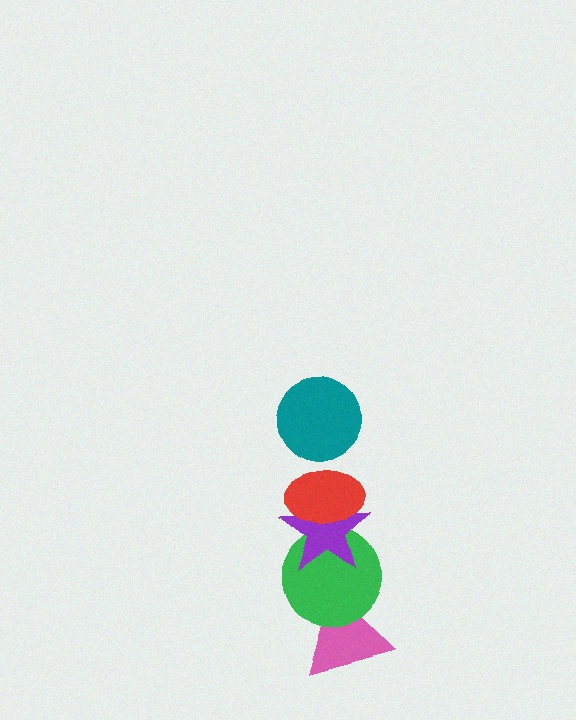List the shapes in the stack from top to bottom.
From top to bottom: the teal circle, the red ellipse, the purple star, the green circle, the pink triangle.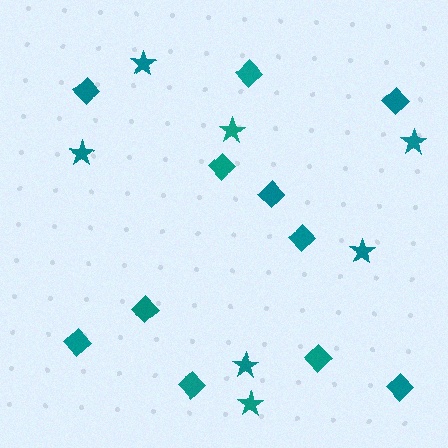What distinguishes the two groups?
There are 2 groups: one group of diamonds (11) and one group of stars (7).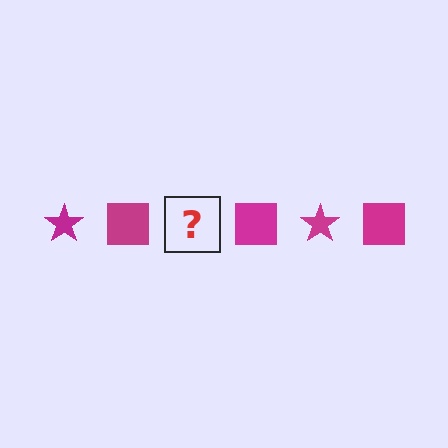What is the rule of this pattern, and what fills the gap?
The rule is that the pattern cycles through star, square shapes in magenta. The gap should be filled with a magenta star.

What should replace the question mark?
The question mark should be replaced with a magenta star.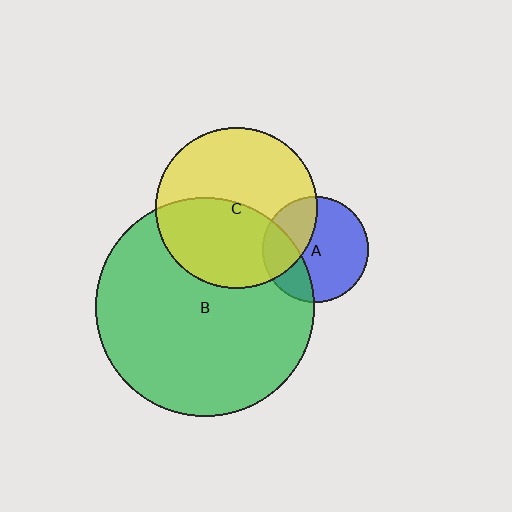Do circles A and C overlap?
Yes.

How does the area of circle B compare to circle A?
Approximately 4.3 times.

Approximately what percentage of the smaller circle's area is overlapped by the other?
Approximately 35%.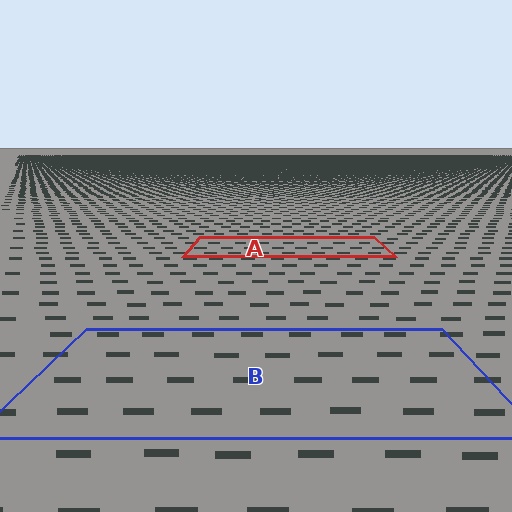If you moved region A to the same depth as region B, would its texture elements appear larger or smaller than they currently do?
They would appear larger. At a closer depth, the same texture elements are projected at a bigger on-screen size.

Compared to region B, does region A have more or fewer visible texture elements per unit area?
Region A has more texture elements per unit area — they are packed more densely because it is farther away.